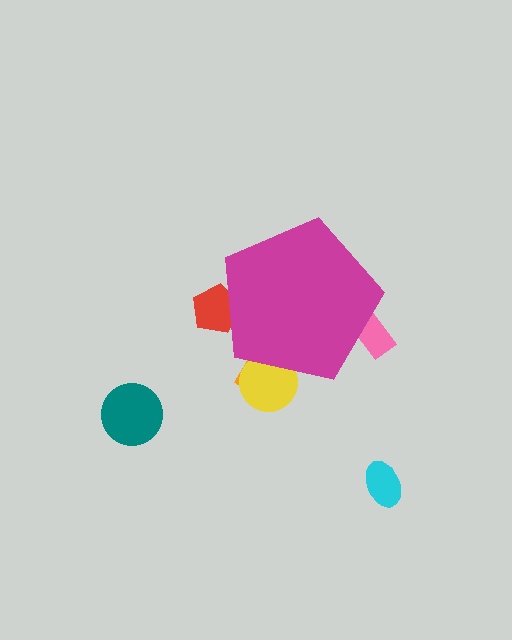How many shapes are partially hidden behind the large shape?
4 shapes are partially hidden.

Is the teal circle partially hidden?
No, the teal circle is fully visible.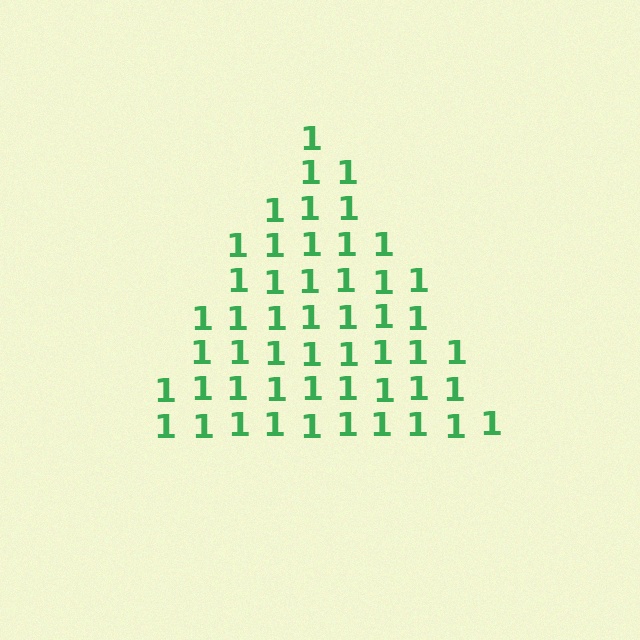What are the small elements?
The small elements are digit 1's.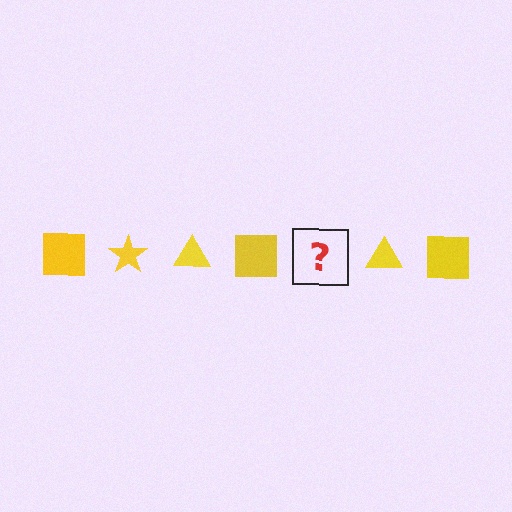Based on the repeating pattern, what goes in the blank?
The blank should be a yellow star.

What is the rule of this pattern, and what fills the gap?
The rule is that the pattern cycles through square, star, triangle shapes in yellow. The gap should be filled with a yellow star.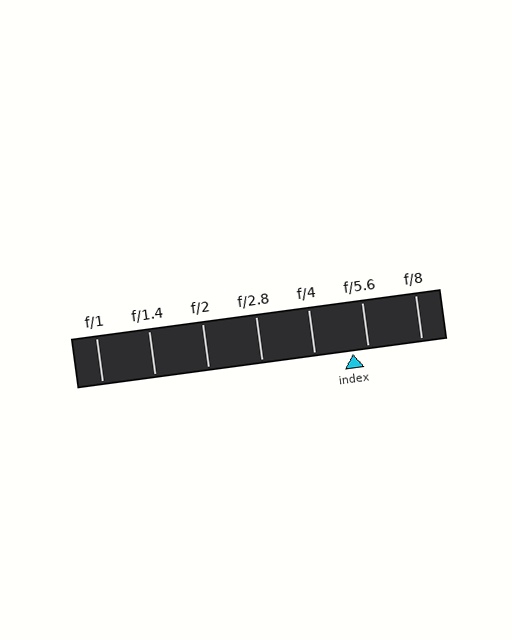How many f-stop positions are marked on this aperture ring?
There are 7 f-stop positions marked.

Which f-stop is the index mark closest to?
The index mark is closest to f/5.6.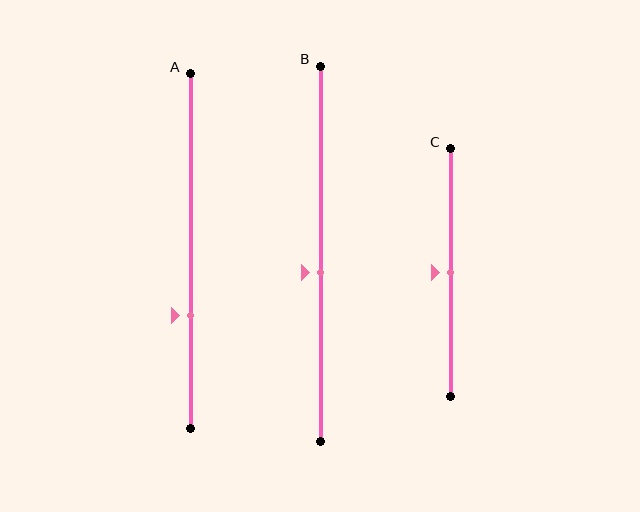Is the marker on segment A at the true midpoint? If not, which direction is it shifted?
No, the marker on segment A is shifted downward by about 18% of the segment length.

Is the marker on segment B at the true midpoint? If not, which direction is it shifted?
No, the marker on segment B is shifted downward by about 5% of the segment length.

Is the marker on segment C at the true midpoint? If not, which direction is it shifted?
Yes, the marker on segment C is at the true midpoint.